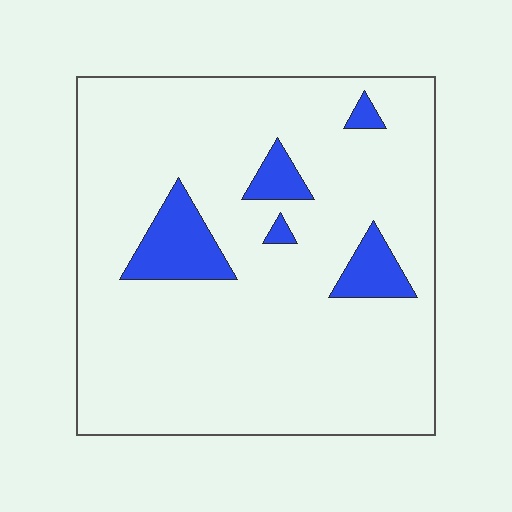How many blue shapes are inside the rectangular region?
5.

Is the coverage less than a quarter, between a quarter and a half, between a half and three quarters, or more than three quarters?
Less than a quarter.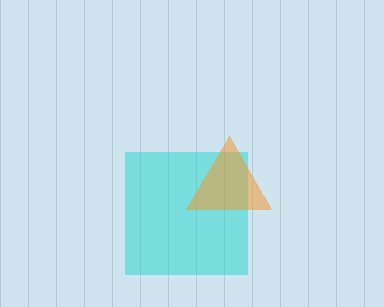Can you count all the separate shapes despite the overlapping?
Yes, there are 2 separate shapes.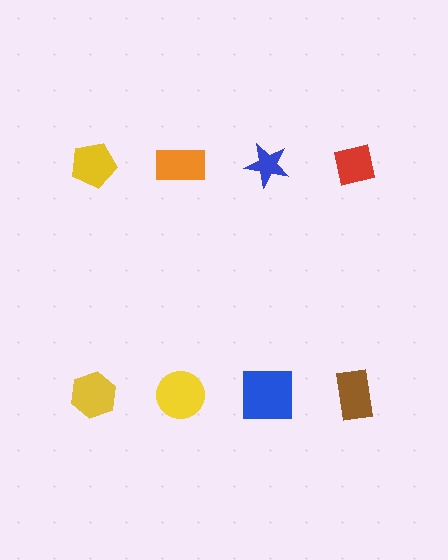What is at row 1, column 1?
A yellow pentagon.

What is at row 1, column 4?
A red square.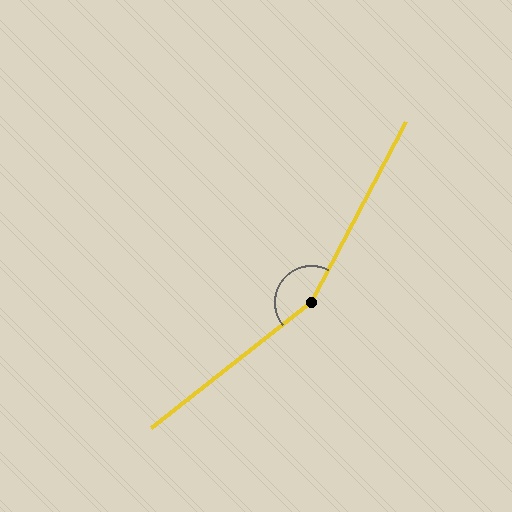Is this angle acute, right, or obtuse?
It is obtuse.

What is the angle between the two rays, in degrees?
Approximately 156 degrees.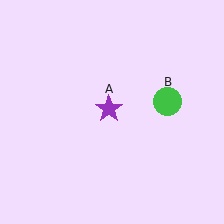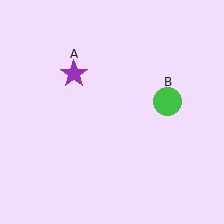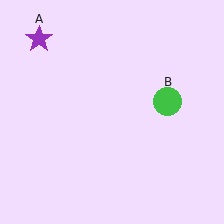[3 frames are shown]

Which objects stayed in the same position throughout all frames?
Green circle (object B) remained stationary.